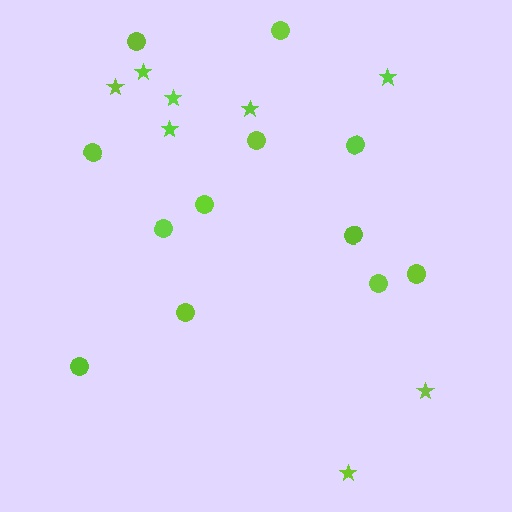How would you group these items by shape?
There are 2 groups: one group of circles (12) and one group of stars (8).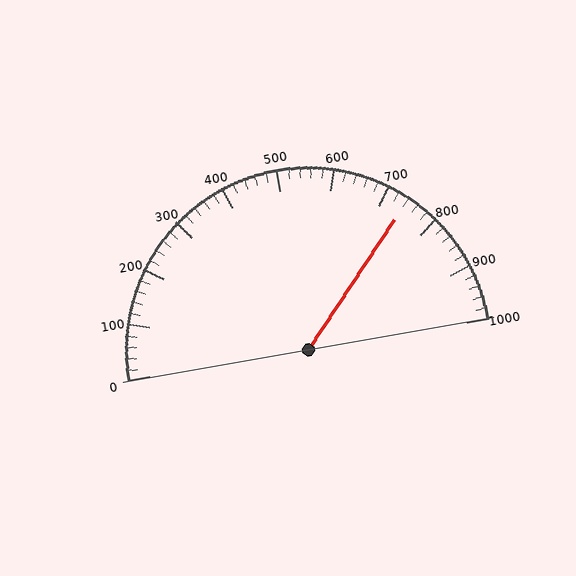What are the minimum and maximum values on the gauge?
The gauge ranges from 0 to 1000.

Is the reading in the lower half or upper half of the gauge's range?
The reading is in the upper half of the range (0 to 1000).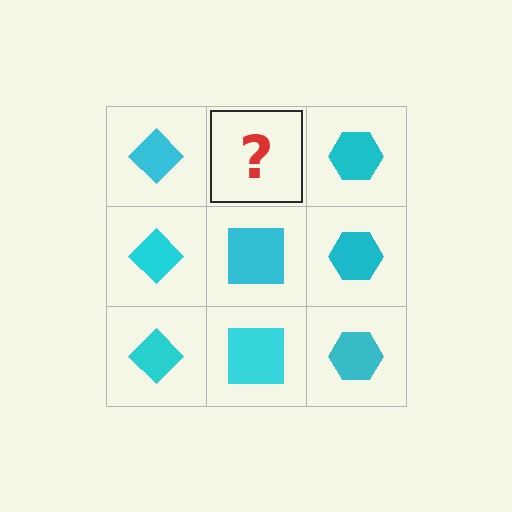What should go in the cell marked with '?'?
The missing cell should contain a cyan square.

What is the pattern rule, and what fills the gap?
The rule is that each column has a consistent shape. The gap should be filled with a cyan square.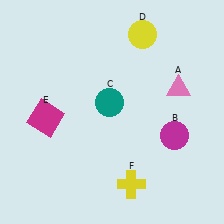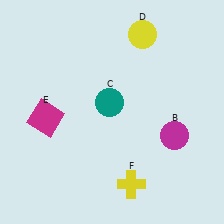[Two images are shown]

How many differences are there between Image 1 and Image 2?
There is 1 difference between the two images.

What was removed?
The pink triangle (A) was removed in Image 2.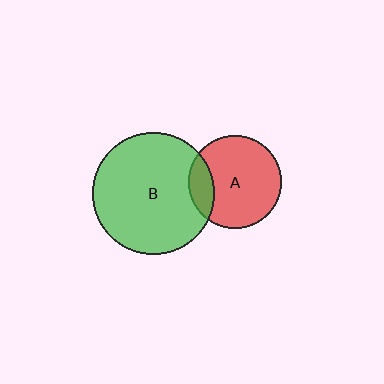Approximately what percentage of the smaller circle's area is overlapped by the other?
Approximately 15%.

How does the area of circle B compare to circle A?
Approximately 1.7 times.